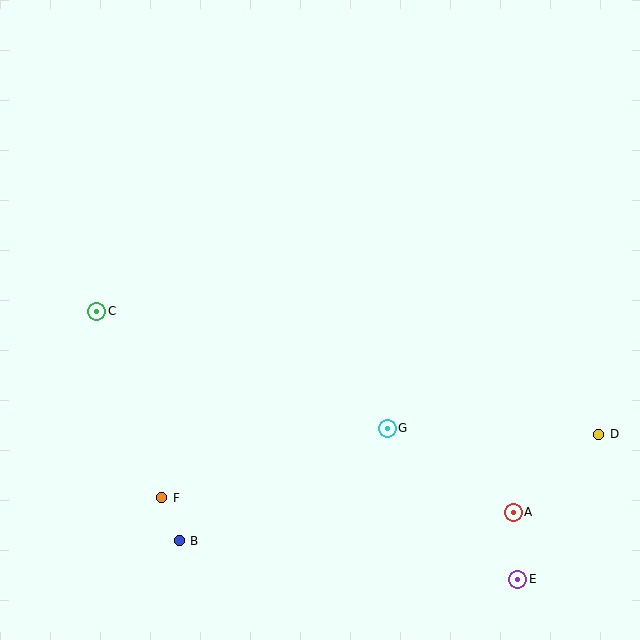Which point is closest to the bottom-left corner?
Point B is closest to the bottom-left corner.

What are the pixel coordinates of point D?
Point D is at (599, 435).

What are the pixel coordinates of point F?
Point F is at (162, 498).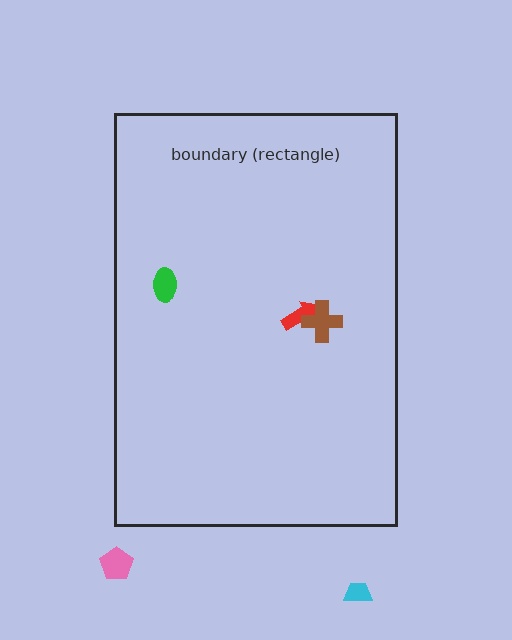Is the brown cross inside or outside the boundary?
Inside.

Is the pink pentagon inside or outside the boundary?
Outside.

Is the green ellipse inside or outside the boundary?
Inside.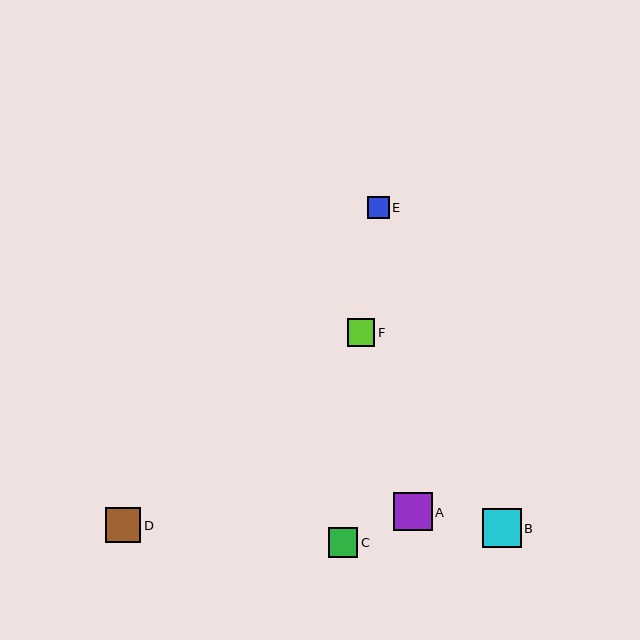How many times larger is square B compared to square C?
Square B is approximately 1.3 times the size of square C.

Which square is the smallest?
Square E is the smallest with a size of approximately 22 pixels.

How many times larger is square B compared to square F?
Square B is approximately 1.4 times the size of square F.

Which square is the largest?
Square B is the largest with a size of approximately 39 pixels.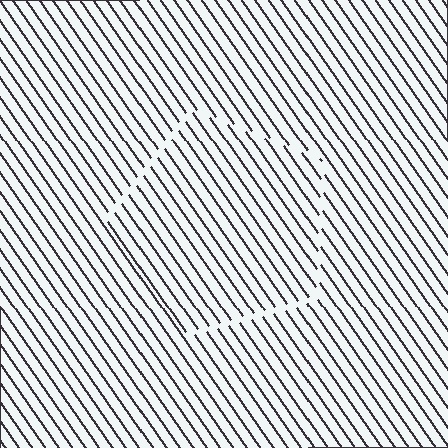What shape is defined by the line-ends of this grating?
An illusory pentagon. The interior of the shape contains the same grating, shifted by half a period — the contour is defined by the phase discontinuity where line-ends from the inner and outer gratings abut.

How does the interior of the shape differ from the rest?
The interior of the shape contains the same grating, shifted by half a period — the contour is defined by the phase discontinuity where line-ends from the inner and outer gratings abut.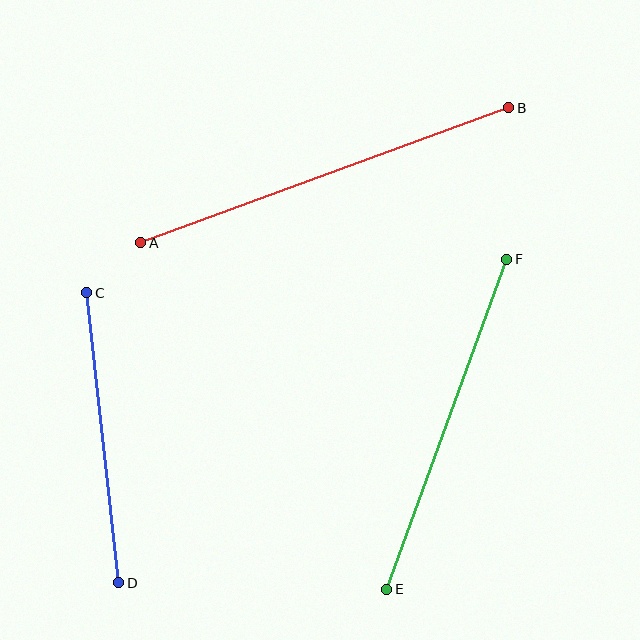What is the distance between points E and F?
The distance is approximately 351 pixels.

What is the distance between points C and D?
The distance is approximately 292 pixels.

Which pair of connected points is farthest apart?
Points A and B are farthest apart.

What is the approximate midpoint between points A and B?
The midpoint is at approximately (325, 175) pixels.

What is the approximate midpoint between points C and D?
The midpoint is at approximately (103, 438) pixels.